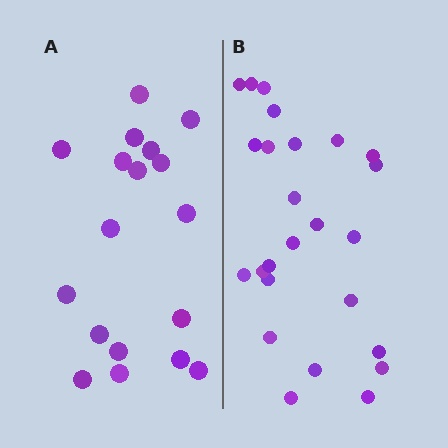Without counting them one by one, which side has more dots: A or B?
Region B (the right region) has more dots.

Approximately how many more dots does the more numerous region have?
Region B has roughly 8 or so more dots than region A.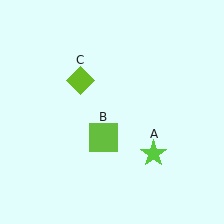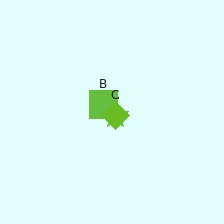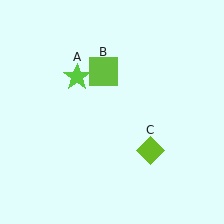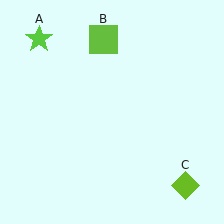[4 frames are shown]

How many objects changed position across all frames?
3 objects changed position: lime star (object A), lime square (object B), lime diamond (object C).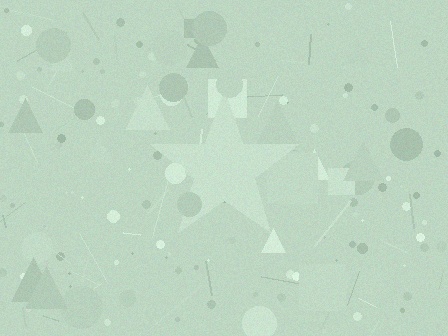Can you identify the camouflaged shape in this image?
The camouflaged shape is a star.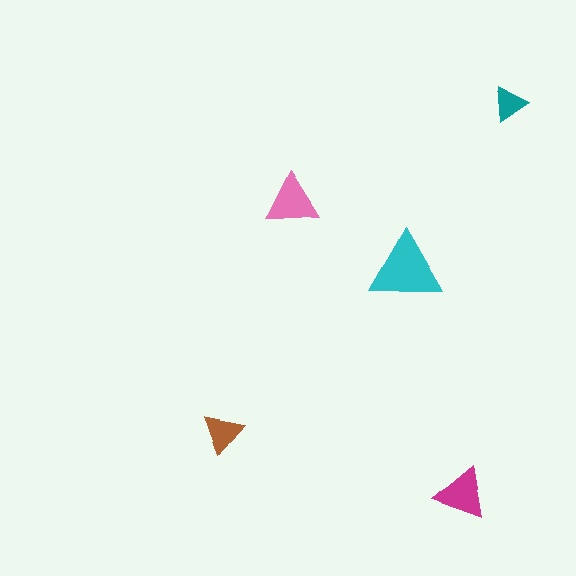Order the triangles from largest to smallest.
the cyan one, the pink one, the magenta one, the brown one, the teal one.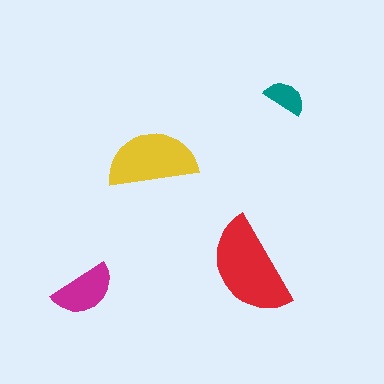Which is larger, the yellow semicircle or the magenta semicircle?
The yellow one.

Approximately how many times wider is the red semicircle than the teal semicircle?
About 2.5 times wider.